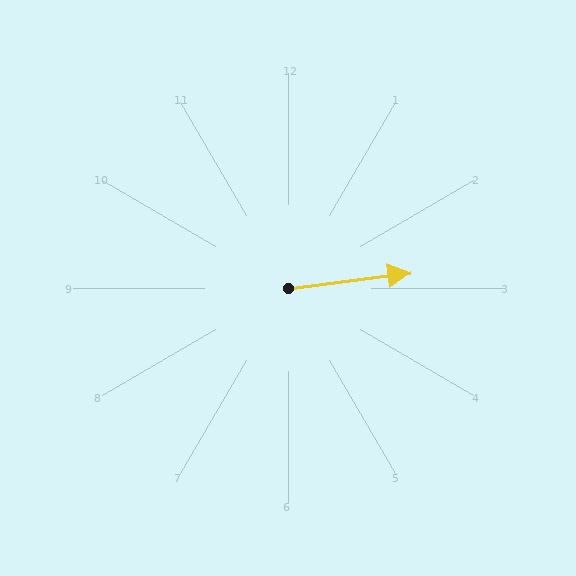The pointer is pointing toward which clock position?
Roughly 3 o'clock.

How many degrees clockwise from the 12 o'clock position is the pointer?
Approximately 83 degrees.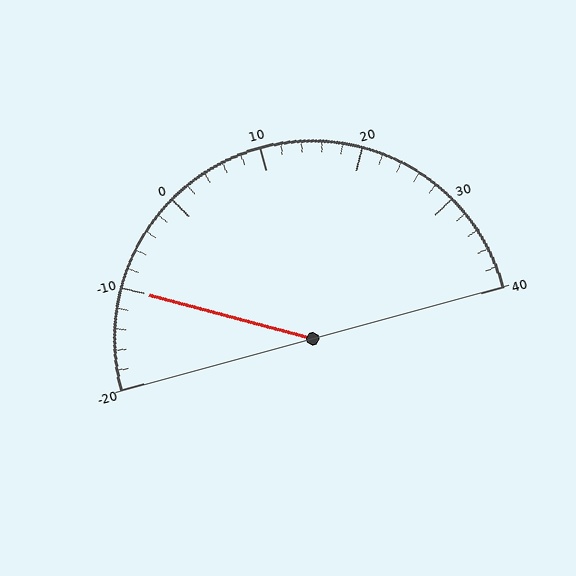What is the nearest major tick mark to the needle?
The nearest major tick mark is -10.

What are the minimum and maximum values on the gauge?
The gauge ranges from -20 to 40.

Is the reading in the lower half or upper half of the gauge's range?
The reading is in the lower half of the range (-20 to 40).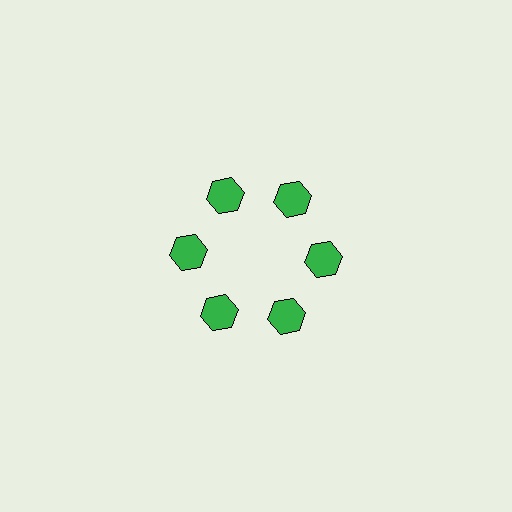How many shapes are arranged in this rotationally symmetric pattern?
There are 6 shapes, arranged in 6 groups of 1.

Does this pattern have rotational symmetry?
Yes, this pattern has 6-fold rotational symmetry. It looks the same after rotating 60 degrees around the center.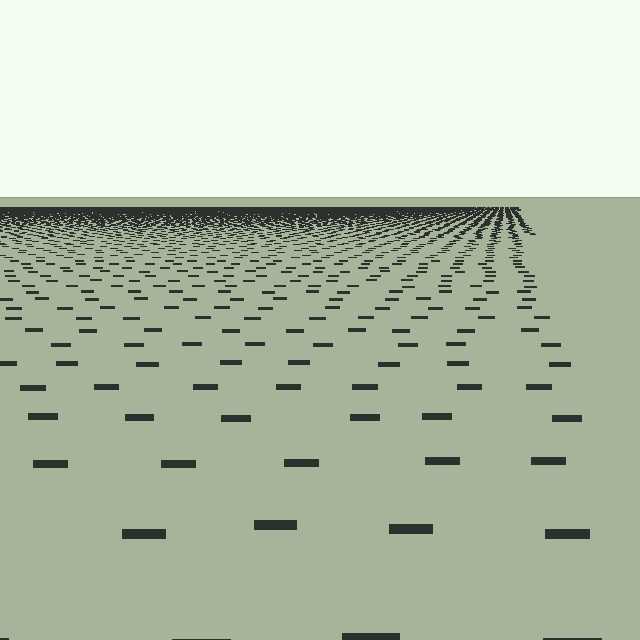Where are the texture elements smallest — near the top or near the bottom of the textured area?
Near the top.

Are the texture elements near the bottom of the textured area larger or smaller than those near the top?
Larger. Near the bottom, elements are closer to the viewer and appear at a bigger on-screen size.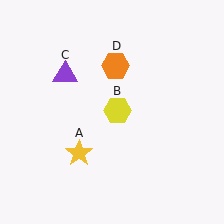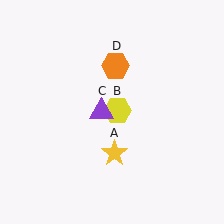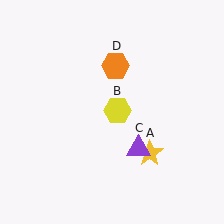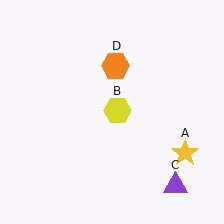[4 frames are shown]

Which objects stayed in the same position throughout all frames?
Yellow hexagon (object B) and orange hexagon (object D) remained stationary.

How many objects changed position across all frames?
2 objects changed position: yellow star (object A), purple triangle (object C).